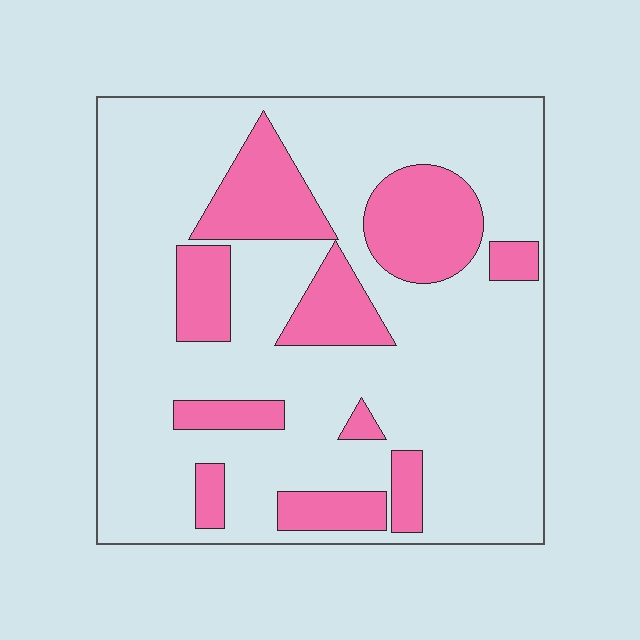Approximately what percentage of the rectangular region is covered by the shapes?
Approximately 25%.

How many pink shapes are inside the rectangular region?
10.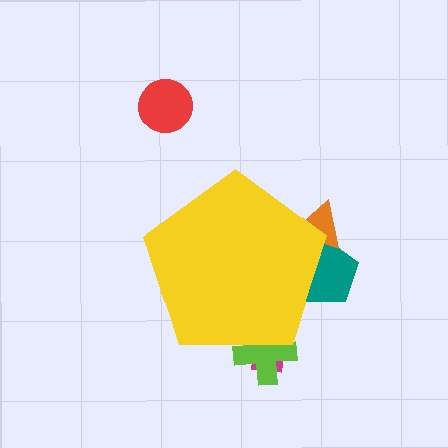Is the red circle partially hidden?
No, the red circle is fully visible.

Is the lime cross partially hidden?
Yes, the lime cross is partially hidden behind the yellow pentagon.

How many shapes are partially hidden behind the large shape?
4 shapes are partially hidden.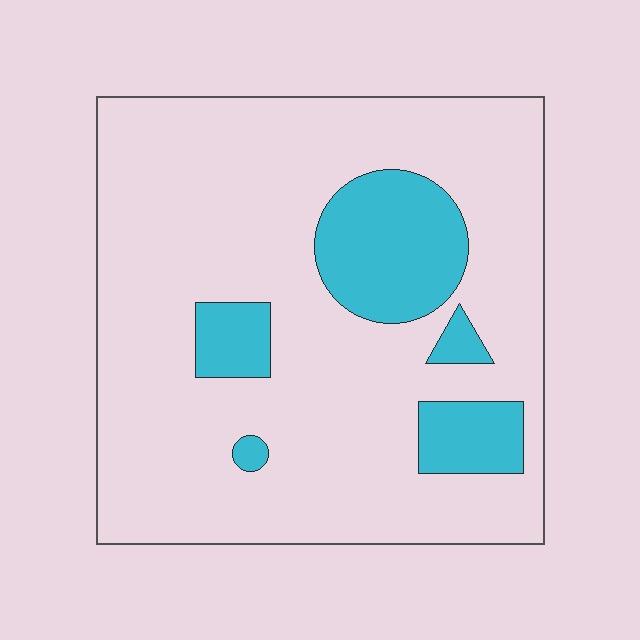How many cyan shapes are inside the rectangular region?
5.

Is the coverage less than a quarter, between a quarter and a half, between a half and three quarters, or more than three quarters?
Less than a quarter.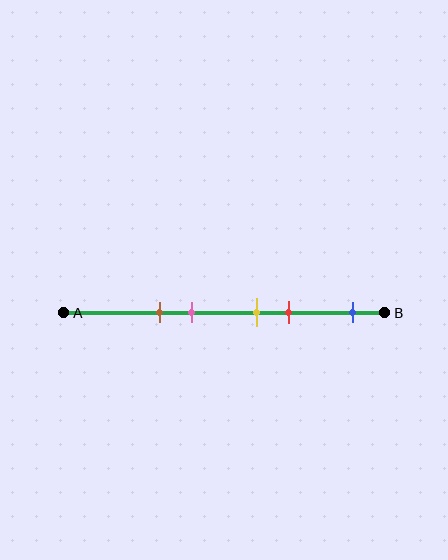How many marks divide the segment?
There are 5 marks dividing the segment.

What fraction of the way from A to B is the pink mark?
The pink mark is approximately 40% (0.4) of the way from A to B.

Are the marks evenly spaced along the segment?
No, the marks are not evenly spaced.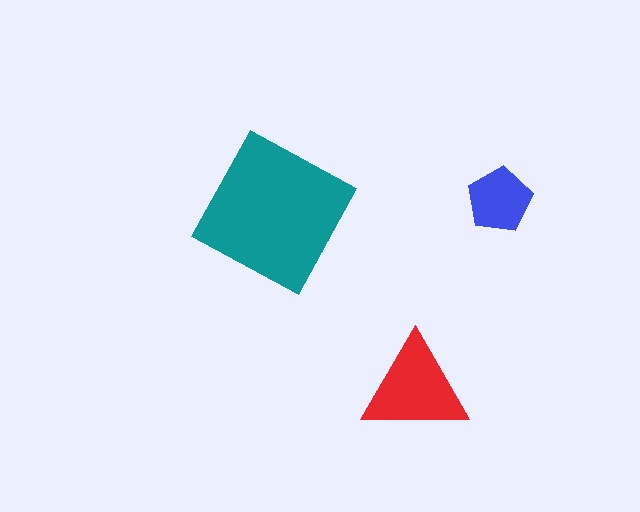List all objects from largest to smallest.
The teal square, the red triangle, the blue pentagon.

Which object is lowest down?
The red triangle is bottommost.